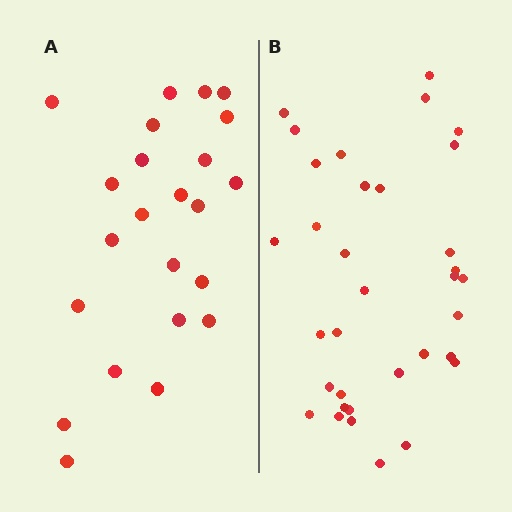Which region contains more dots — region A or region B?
Region B (the right region) has more dots.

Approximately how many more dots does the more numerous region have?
Region B has roughly 12 or so more dots than region A.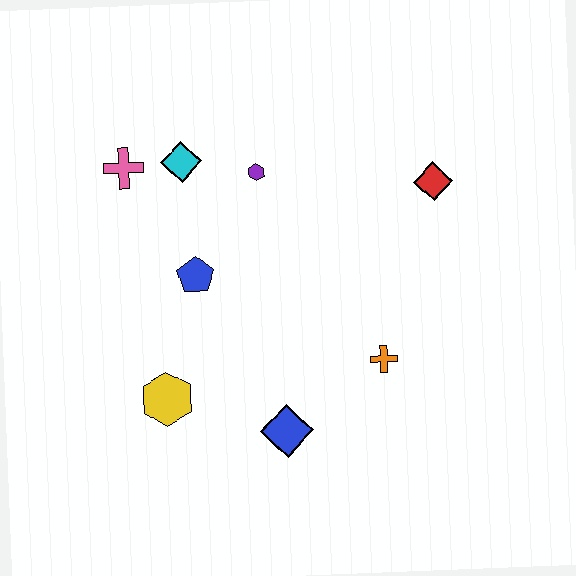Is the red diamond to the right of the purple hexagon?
Yes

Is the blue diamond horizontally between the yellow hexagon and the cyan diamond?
No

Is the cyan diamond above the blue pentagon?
Yes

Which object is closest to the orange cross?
The blue diamond is closest to the orange cross.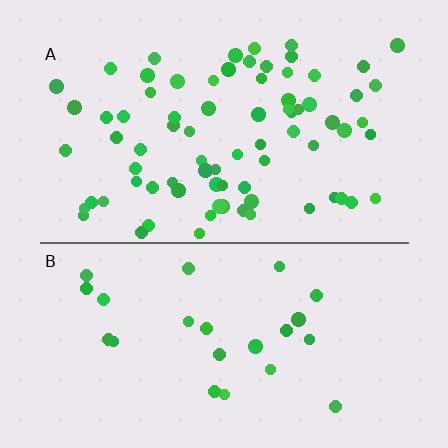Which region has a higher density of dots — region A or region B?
A (the top).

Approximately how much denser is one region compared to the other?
Approximately 3.2× — region A over region B.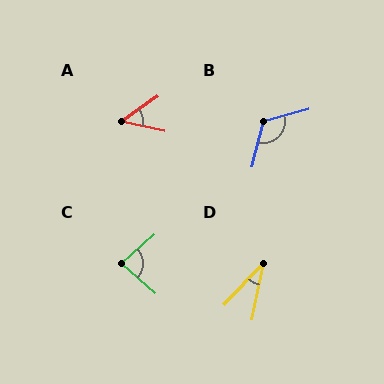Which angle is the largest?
B, at approximately 120 degrees.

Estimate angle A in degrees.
Approximately 47 degrees.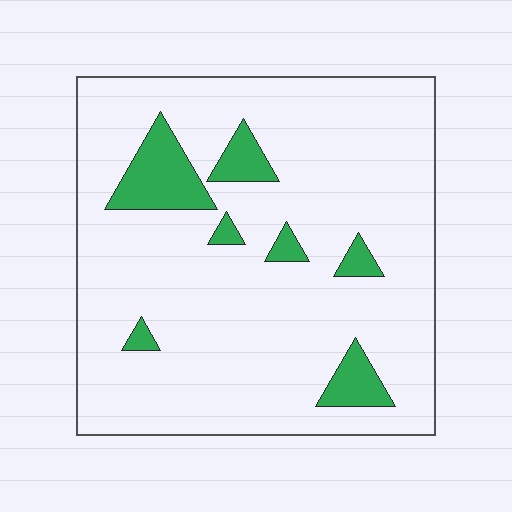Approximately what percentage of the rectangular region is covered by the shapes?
Approximately 10%.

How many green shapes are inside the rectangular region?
7.